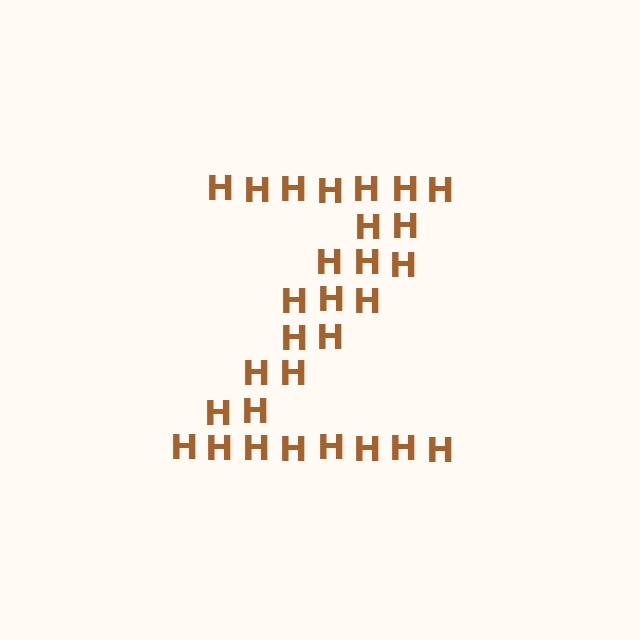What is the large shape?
The large shape is the letter Z.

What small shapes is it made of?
It is made of small letter H's.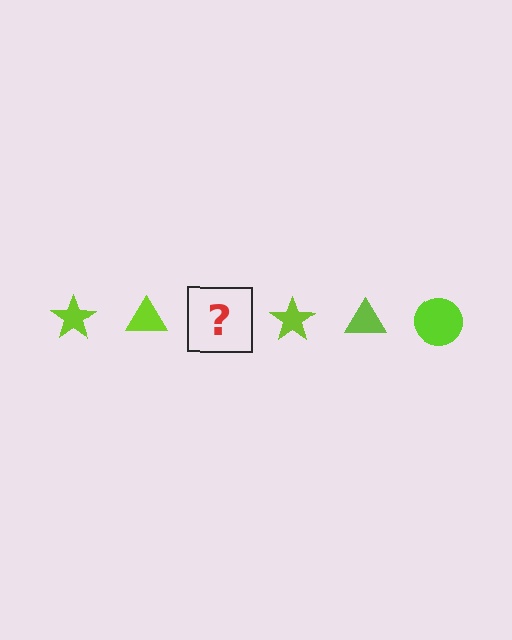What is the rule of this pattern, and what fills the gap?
The rule is that the pattern cycles through star, triangle, circle shapes in lime. The gap should be filled with a lime circle.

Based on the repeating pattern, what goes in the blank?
The blank should be a lime circle.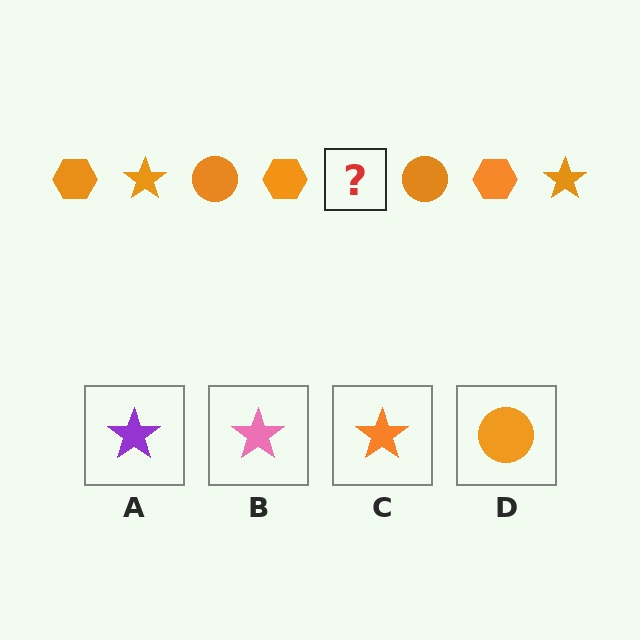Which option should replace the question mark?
Option C.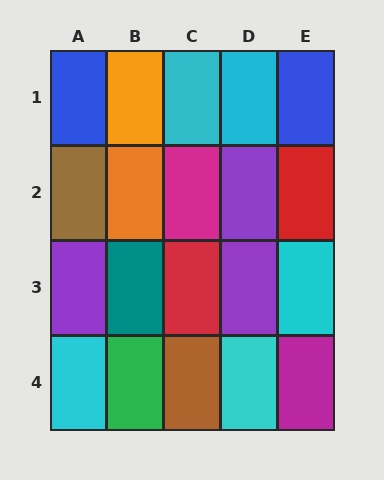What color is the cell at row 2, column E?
Red.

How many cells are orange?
2 cells are orange.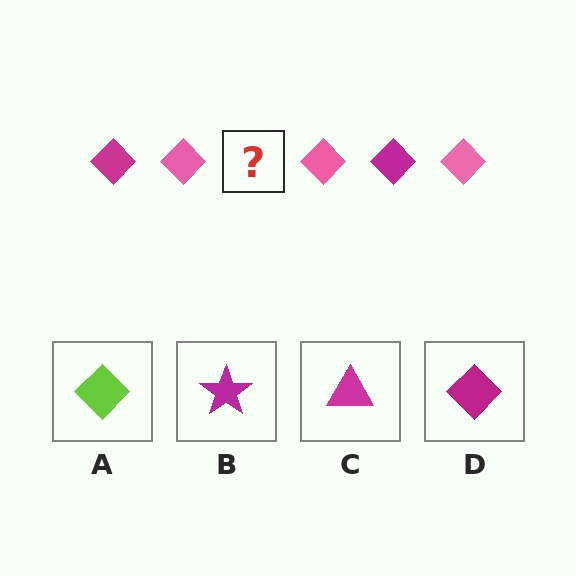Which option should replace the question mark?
Option D.